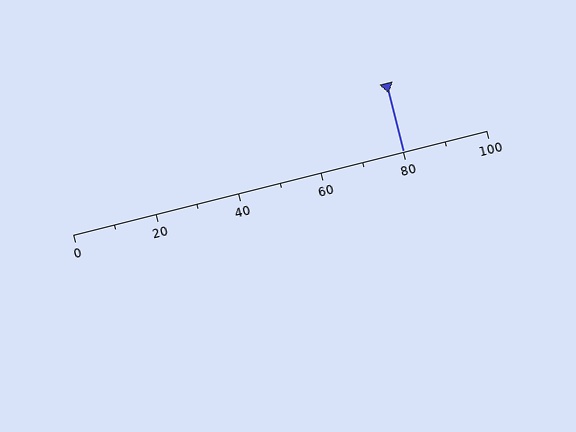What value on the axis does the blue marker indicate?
The marker indicates approximately 80.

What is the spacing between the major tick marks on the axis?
The major ticks are spaced 20 apart.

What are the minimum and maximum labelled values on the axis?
The axis runs from 0 to 100.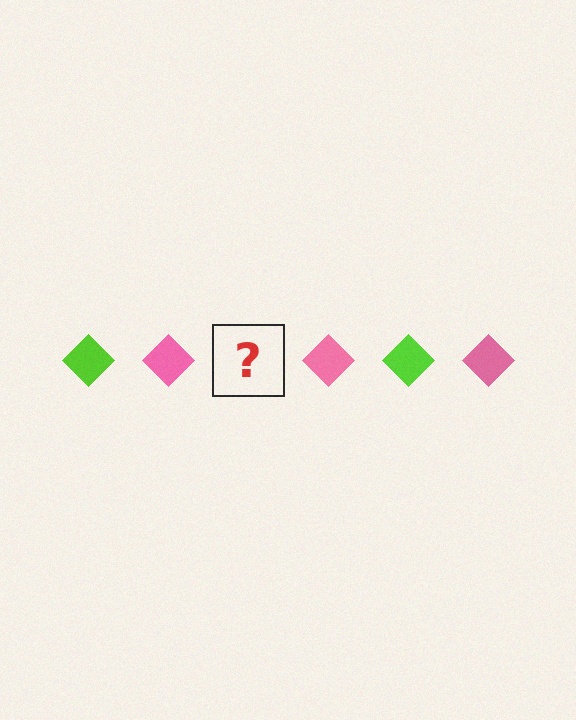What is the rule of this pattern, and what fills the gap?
The rule is that the pattern cycles through lime, pink diamonds. The gap should be filled with a lime diamond.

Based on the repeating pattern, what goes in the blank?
The blank should be a lime diamond.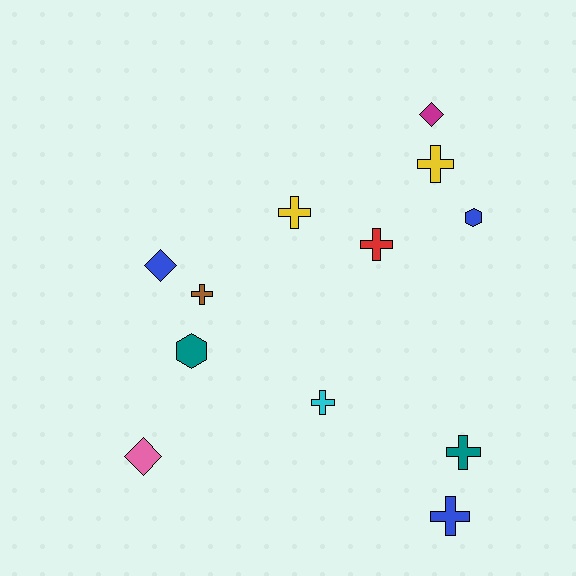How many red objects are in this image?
There is 1 red object.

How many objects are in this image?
There are 12 objects.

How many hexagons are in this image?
There are 2 hexagons.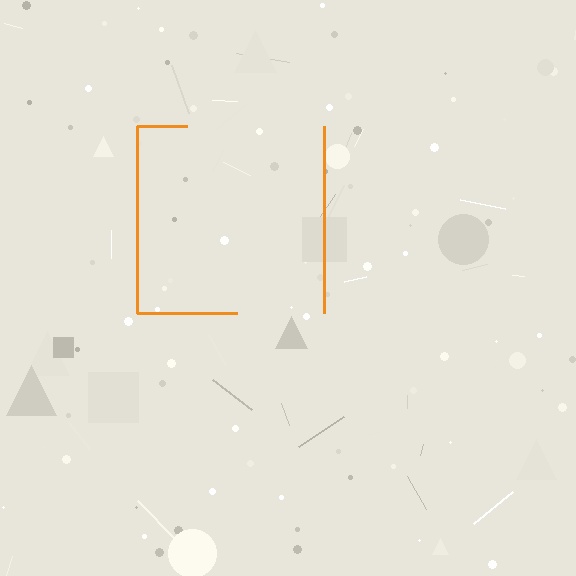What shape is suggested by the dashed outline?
The dashed outline suggests a square.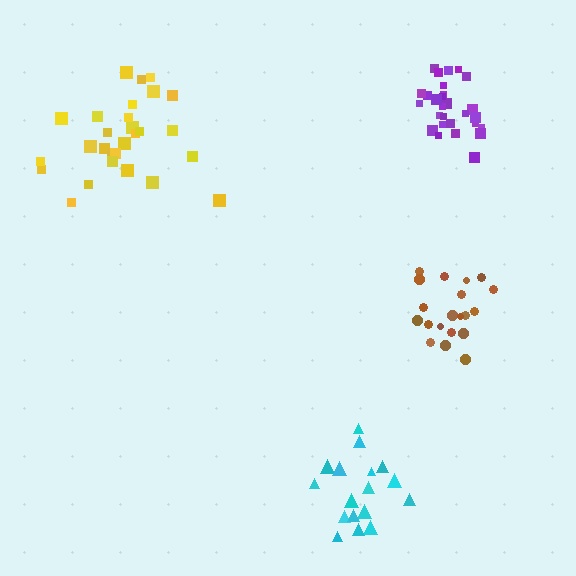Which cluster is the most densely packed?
Purple.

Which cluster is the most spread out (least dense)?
Yellow.